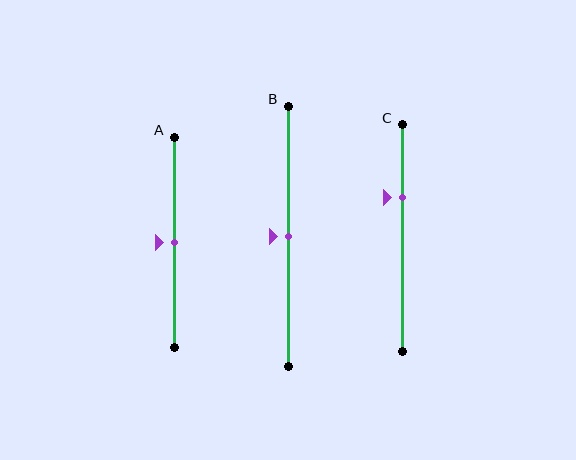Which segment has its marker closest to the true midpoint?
Segment A has its marker closest to the true midpoint.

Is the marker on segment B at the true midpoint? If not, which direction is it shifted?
Yes, the marker on segment B is at the true midpoint.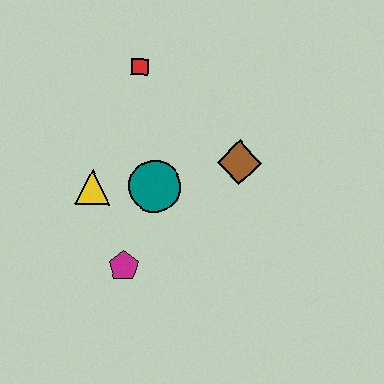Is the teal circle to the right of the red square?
Yes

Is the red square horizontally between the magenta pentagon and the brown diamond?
Yes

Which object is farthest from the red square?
The magenta pentagon is farthest from the red square.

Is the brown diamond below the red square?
Yes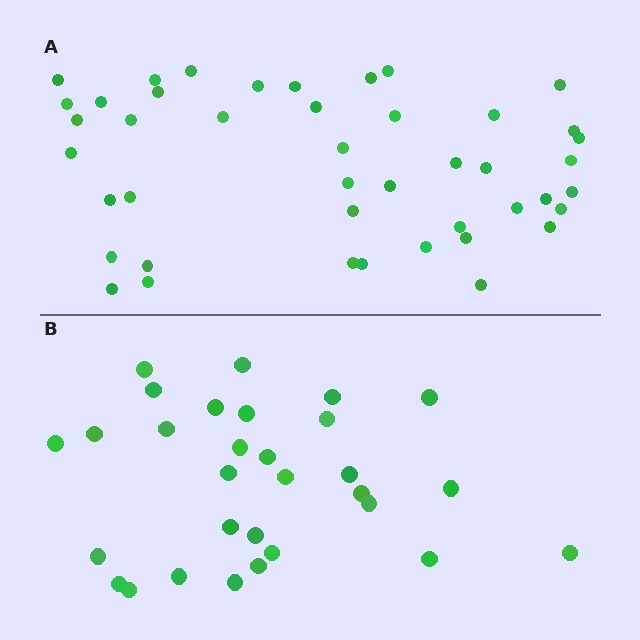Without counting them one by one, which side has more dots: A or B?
Region A (the top region) has more dots.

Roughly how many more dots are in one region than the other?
Region A has approximately 15 more dots than region B.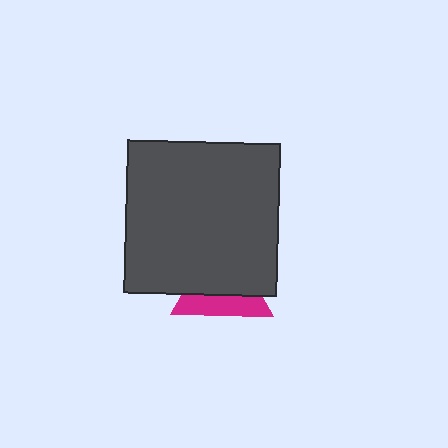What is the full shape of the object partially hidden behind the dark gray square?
The partially hidden object is a magenta triangle.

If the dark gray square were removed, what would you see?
You would see the complete magenta triangle.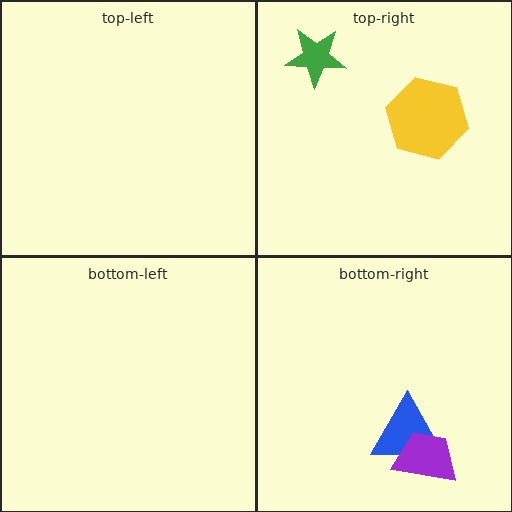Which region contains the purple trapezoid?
The bottom-right region.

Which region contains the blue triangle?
The bottom-right region.